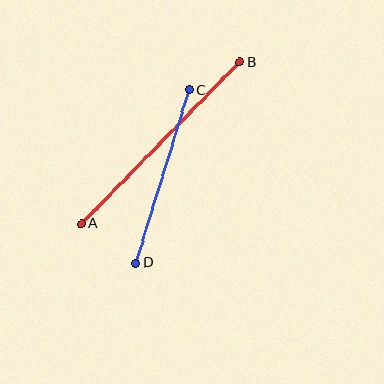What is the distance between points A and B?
The distance is approximately 227 pixels.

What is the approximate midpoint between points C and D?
The midpoint is at approximately (163, 176) pixels.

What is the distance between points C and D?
The distance is approximately 181 pixels.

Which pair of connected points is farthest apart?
Points A and B are farthest apart.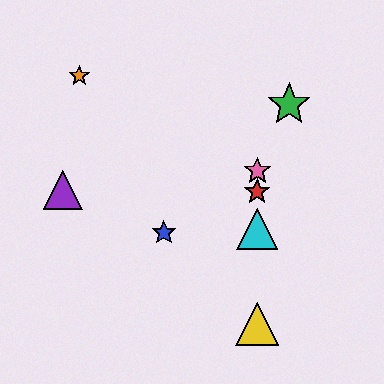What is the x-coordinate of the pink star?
The pink star is at x≈257.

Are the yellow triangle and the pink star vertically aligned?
Yes, both are at x≈257.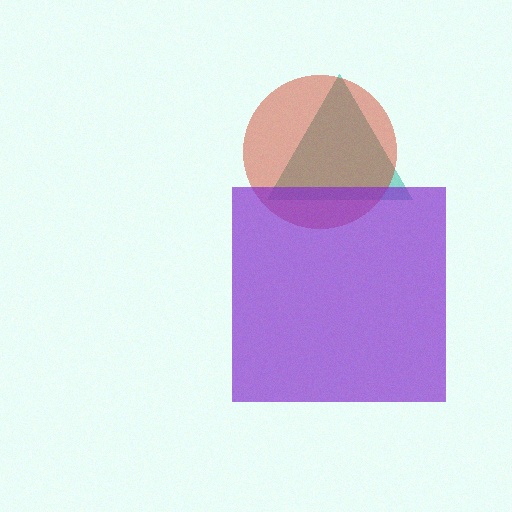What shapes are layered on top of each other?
The layered shapes are: a teal triangle, a red circle, a purple square.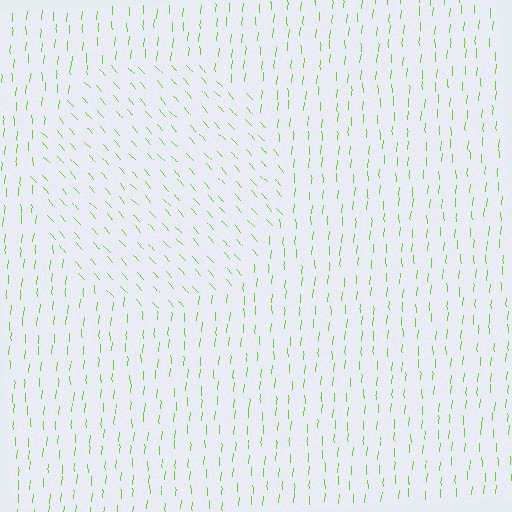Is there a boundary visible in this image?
Yes, there is a texture boundary formed by a change in line orientation.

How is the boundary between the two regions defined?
The boundary is defined purely by a change in line orientation (approximately 45 degrees difference). All lines are the same color and thickness.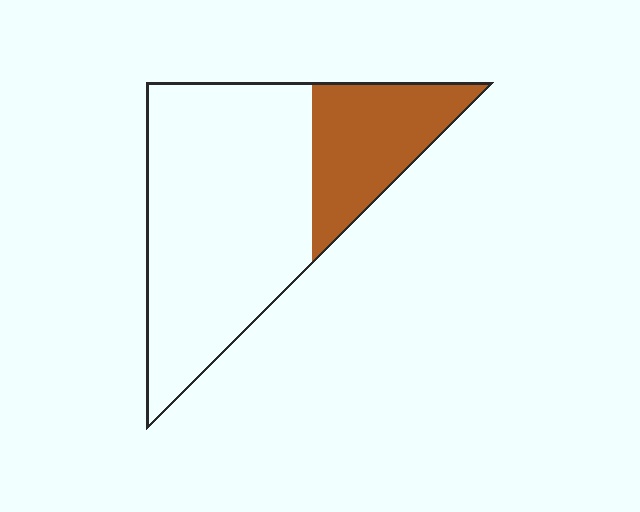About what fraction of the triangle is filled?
About one quarter (1/4).